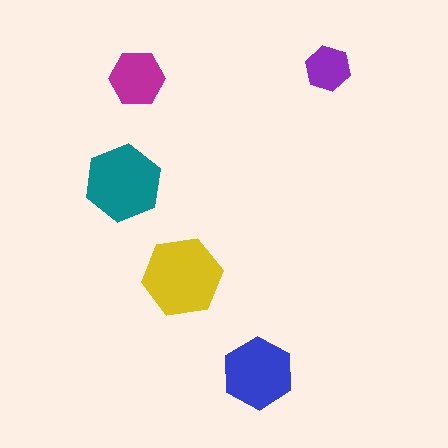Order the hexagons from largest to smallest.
the yellow one, the teal one, the blue one, the magenta one, the purple one.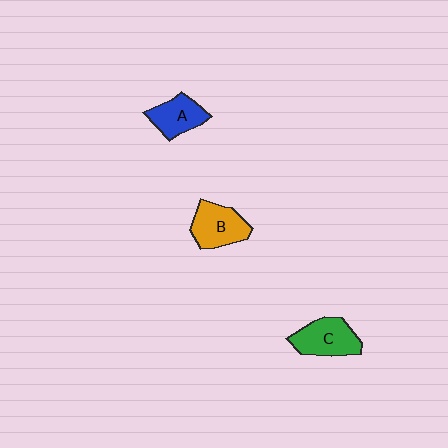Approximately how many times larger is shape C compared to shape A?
Approximately 1.2 times.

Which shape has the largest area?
Shape C (green).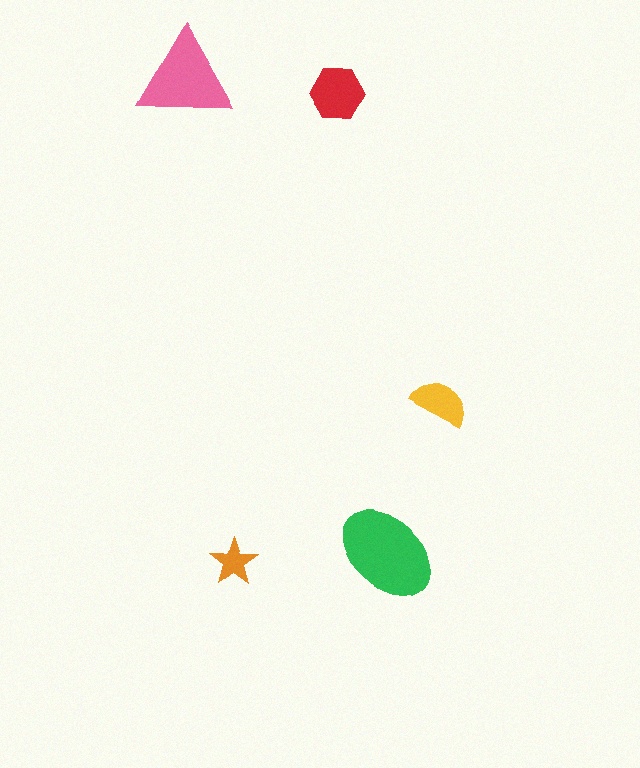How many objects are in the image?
There are 5 objects in the image.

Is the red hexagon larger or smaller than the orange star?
Larger.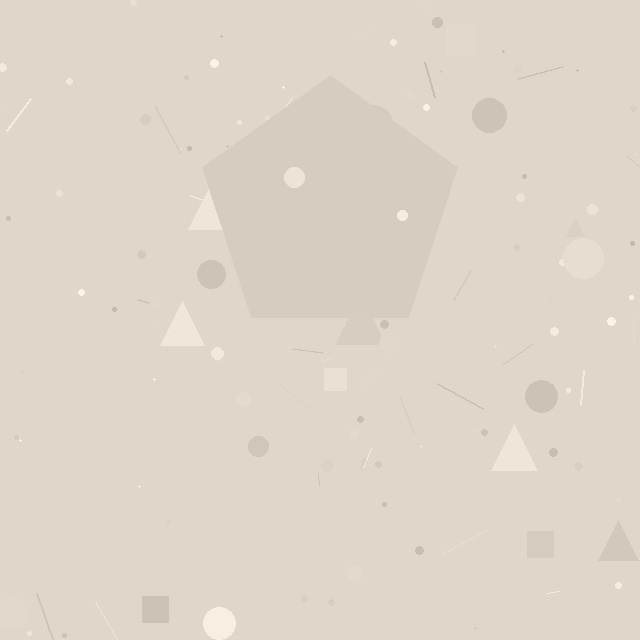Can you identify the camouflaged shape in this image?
The camouflaged shape is a pentagon.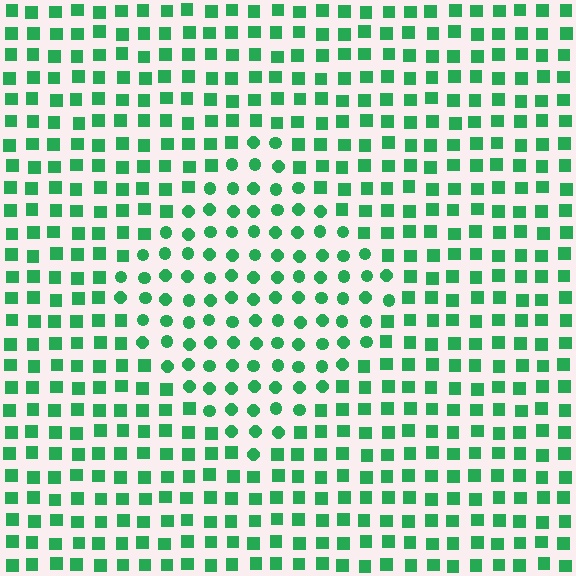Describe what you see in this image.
The image is filled with small green elements arranged in a uniform grid. A diamond-shaped region contains circles, while the surrounding area contains squares. The boundary is defined purely by the change in element shape.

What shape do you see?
I see a diamond.